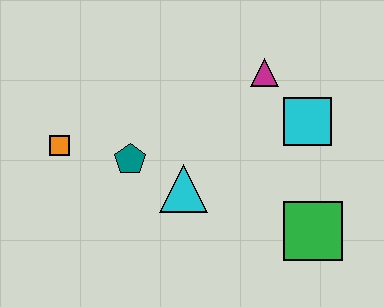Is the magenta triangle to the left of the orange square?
No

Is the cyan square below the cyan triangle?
No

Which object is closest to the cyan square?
The magenta triangle is closest to the cyan square.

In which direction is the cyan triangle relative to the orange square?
The cyan triangle is to the right of the orange square.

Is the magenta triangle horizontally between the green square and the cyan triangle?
Yes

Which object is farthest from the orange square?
The green square is farthest from the orange square.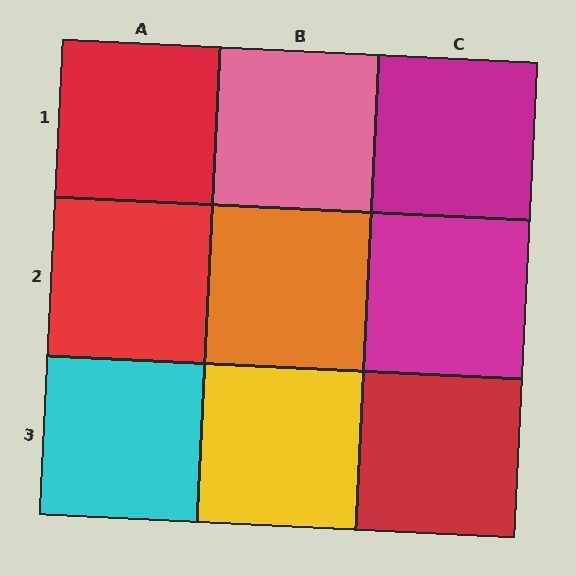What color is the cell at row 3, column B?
Yellow.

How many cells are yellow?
1 cell is yellow.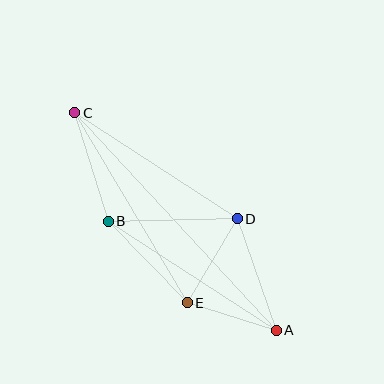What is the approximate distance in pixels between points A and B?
The distance between A and B is approximately 200 pixels.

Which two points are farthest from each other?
Points A and C are farthest from each other.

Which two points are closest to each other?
Points A and E are closest to each other.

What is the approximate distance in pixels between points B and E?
The distance between B and E is approximately 113 pixels.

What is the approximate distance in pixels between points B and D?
The distance between B and D is approximately 129 pixels.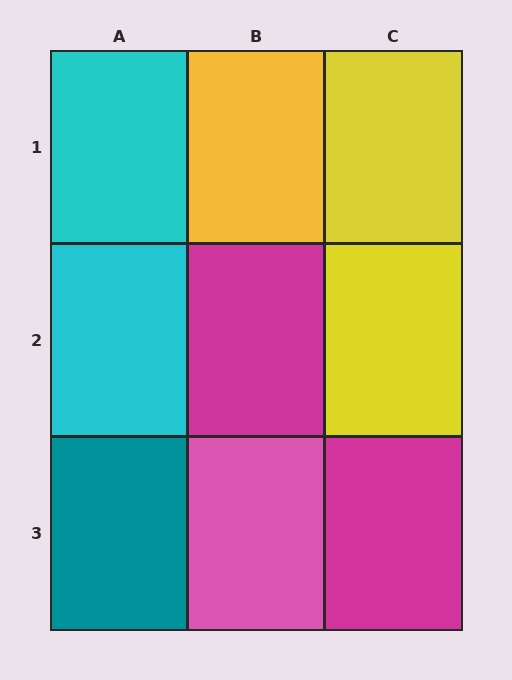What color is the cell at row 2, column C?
Yellow.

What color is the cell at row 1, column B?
Yellow.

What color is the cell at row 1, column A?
Cyan.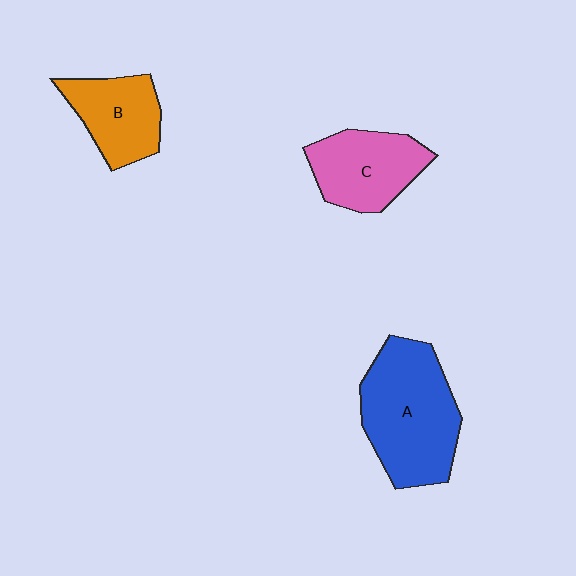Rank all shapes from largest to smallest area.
From largest to smallest: A (blue), C (pink), B (orange).